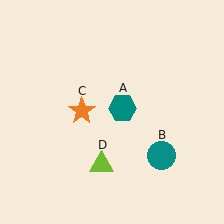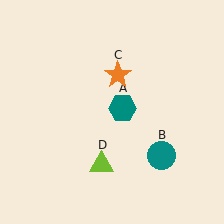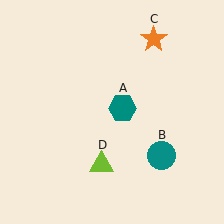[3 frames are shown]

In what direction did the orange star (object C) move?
The orange star (object C) moved up and to the right.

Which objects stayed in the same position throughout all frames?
Teal hexagon (object A) and teal circle (object B) and lime triangle (object D) remained stationary.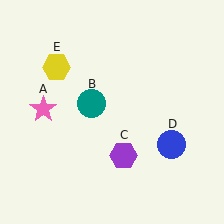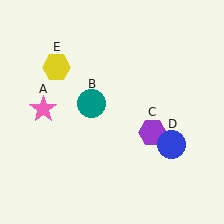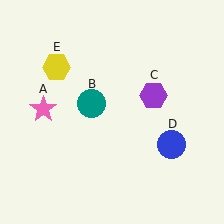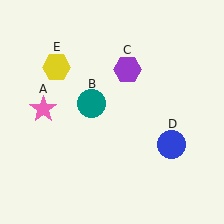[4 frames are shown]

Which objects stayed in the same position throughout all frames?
Pink star (object A) and teal circle (object B) and blue circle (object D) and yellow hexagon (object E) remained stationary.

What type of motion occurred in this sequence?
The purple hexagon (object C) rotated counterclockwise around the center of the scene.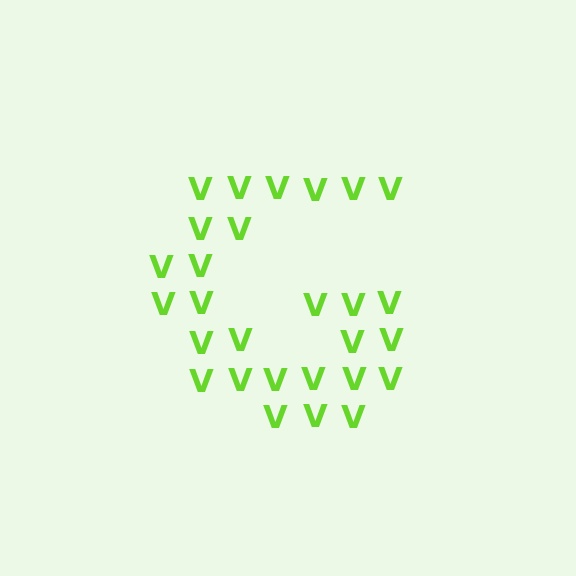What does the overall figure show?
The overall figure shows the letter G.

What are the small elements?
The small elements are letter V's.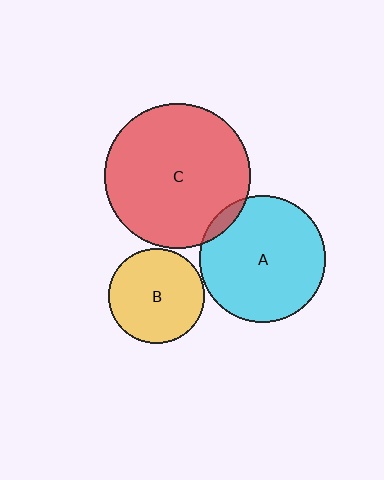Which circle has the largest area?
Circle C (red).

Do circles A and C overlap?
Yes.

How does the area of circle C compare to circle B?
Approximately 2.3 times.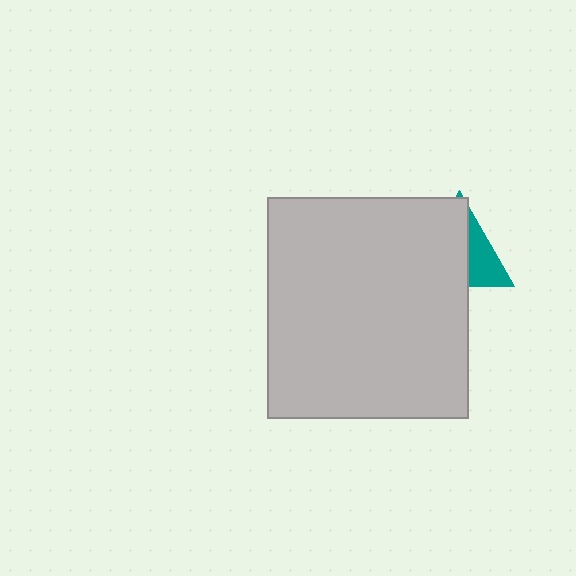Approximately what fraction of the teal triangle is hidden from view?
Roughly 66% of the teal triangle is hidden behind the light gray rectangle.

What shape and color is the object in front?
The object in front is a light gray rectangle.